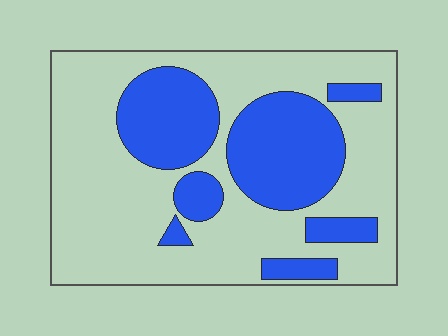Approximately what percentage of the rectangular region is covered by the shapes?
Approximately 35%.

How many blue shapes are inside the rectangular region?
7.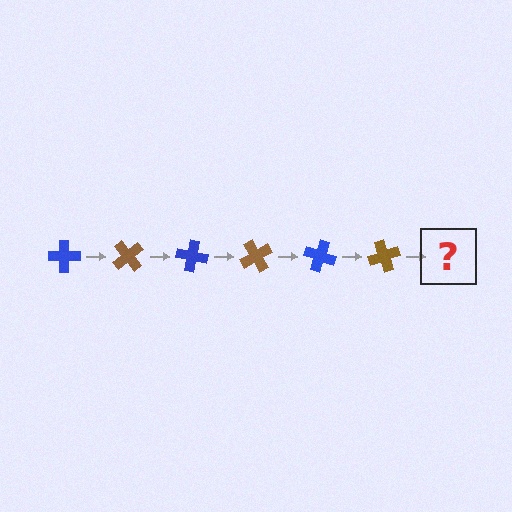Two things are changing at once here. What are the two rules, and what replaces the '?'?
The two rules are that it rotates 50 degrees each step and the color cycles through blue and brown. The '?' should be a blue cross, rotated 300 degrees from the start.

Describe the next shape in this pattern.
It should be a blue cross, rotated 300 degrees from the start.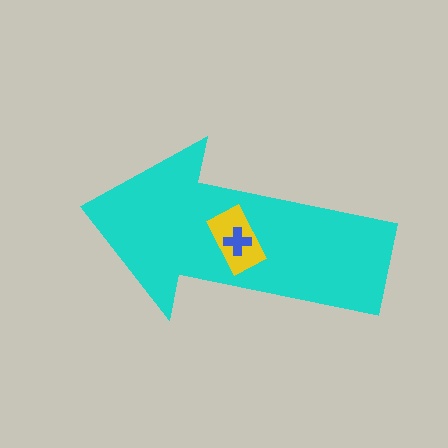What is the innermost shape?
The blue cross.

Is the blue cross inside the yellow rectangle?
Yes.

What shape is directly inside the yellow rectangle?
The blue cross.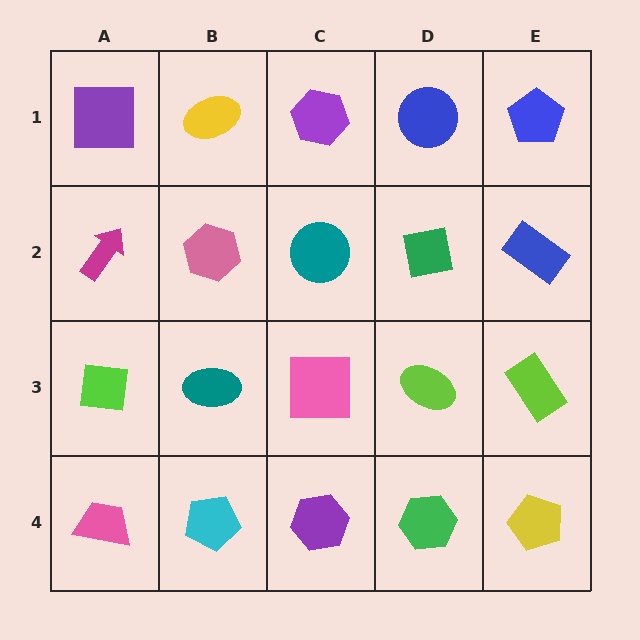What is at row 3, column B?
A teal ellipse.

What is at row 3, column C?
A pink square.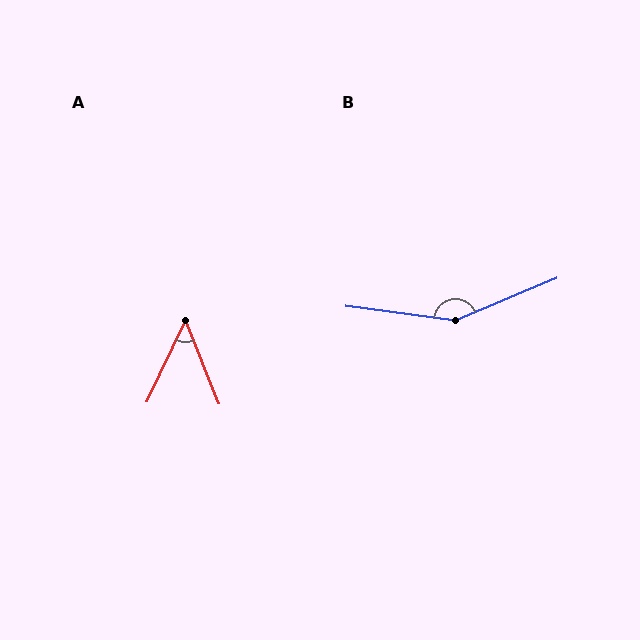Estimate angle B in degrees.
Approximately 150 degrees.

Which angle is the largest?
B, at approximately 150 degrees.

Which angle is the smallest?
A, at approximately 48 degrees.